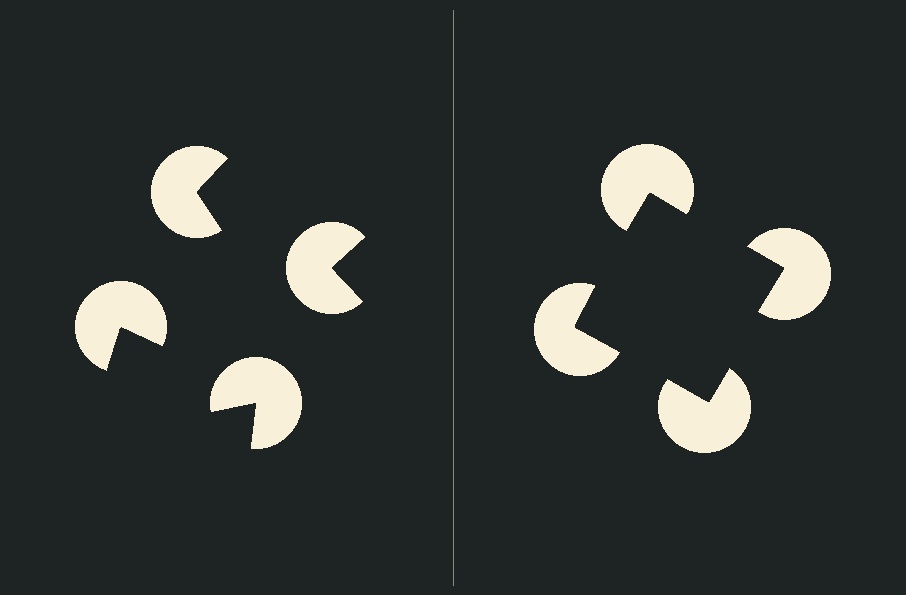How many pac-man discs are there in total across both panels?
8 — 4 on each side.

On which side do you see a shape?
An illusory square appears on the right side. On the left side the wedge cuts are rotated, so no coherent shape forms.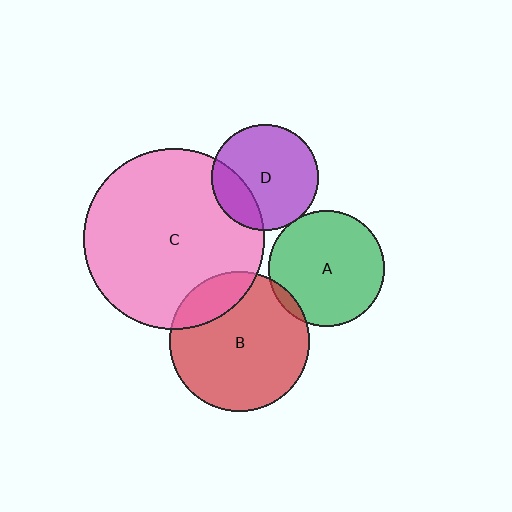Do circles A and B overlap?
Yes.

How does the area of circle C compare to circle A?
Approximately 2.4 times.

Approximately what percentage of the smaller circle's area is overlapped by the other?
Approximately 5%.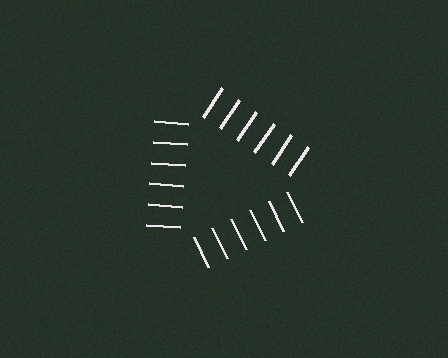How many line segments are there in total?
18 — 6 along each of the 3 edges.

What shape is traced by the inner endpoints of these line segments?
An illusory triangle — the line segments terminate on its edges but no continuous stroke is drawn.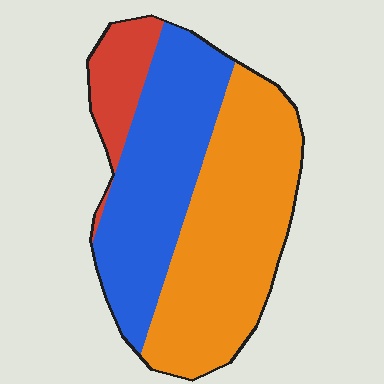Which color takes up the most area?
Orange, at roughly 50%.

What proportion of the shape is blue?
Blue takes up about two fifths (2/5) of the shape.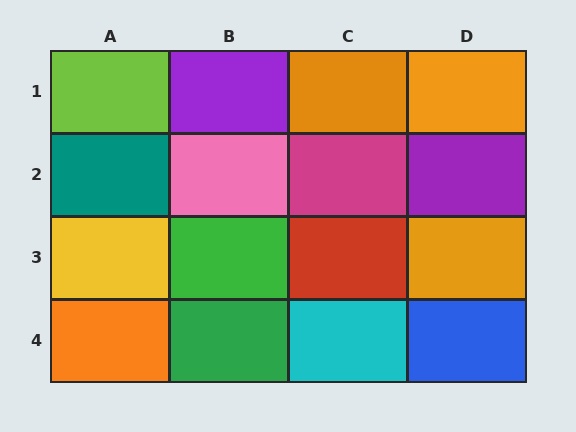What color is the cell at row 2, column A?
Teal.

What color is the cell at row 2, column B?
Pink.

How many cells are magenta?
1 cell is magenta.